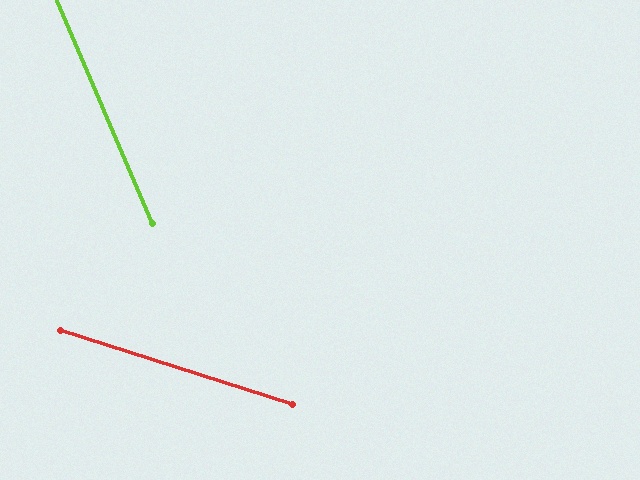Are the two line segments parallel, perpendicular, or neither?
Neither parallel nor perpendicular — they differ by about 49°.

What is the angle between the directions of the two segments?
Approximately 49 degrees.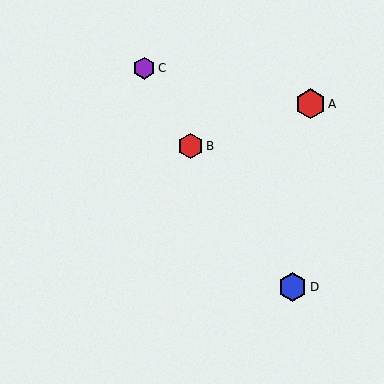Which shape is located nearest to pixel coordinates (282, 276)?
The blue hexagon (labeled D) at (293, 287) is nearest to that location.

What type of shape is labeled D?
Shape D is a blue hexagon.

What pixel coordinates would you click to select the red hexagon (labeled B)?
Click at (190, 146) to select the red hexagon B.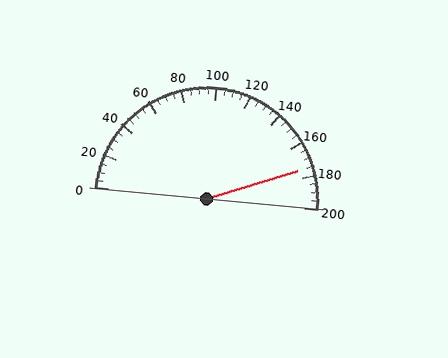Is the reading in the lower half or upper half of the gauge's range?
The reading is in the upper half of the range (0 to 200).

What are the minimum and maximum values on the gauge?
The gauge ranges from 0 to 200.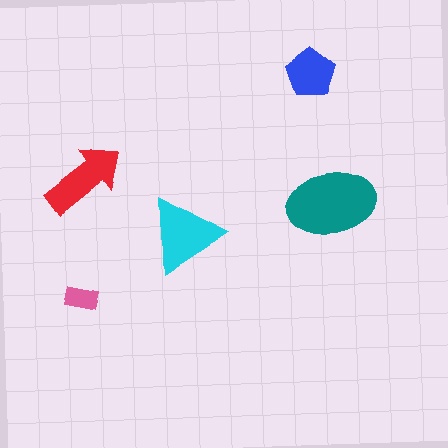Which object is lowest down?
The pink rectangle is bottommost.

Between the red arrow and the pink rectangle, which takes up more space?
The red arrow.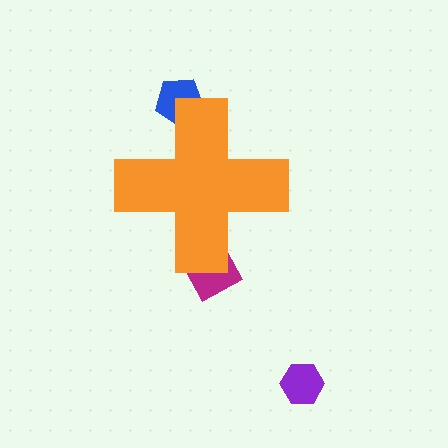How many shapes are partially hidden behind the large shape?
2 shapes are partially hidden.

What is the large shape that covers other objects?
An orange cross.